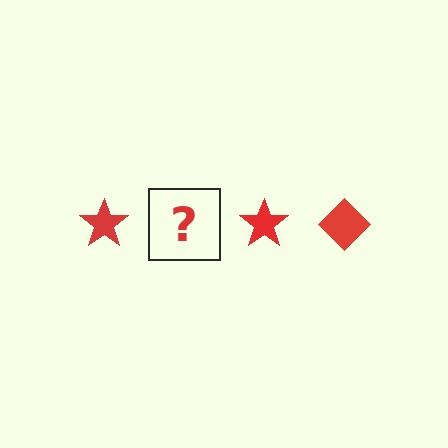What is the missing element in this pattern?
The missing element is a red diamond.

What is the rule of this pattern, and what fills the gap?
The rule is that the pattern cycles through star, diamond shapes in red. The gap should be filled with a red diamond.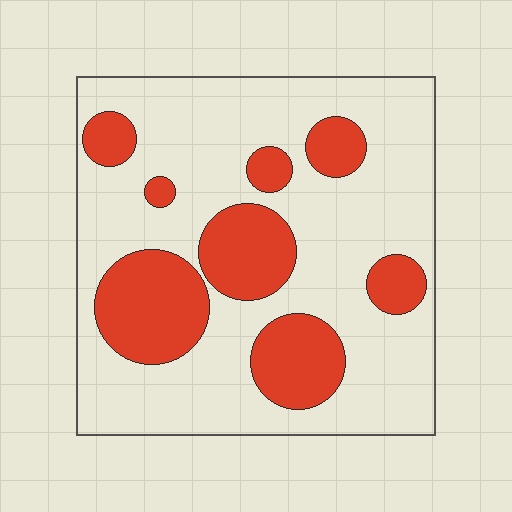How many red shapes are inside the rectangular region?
8.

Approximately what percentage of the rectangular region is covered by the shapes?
Approximately 30%.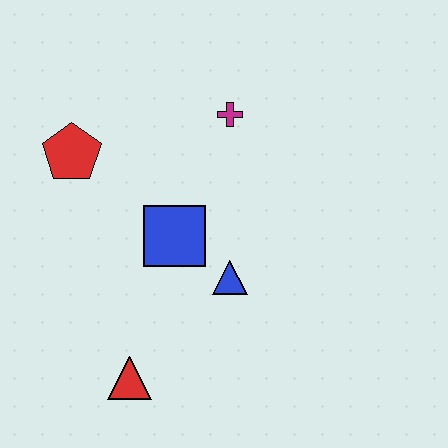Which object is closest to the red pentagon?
The blue square is closest to the red pentagon.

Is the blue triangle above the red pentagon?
No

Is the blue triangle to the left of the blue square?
No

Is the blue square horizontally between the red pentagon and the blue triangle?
Yes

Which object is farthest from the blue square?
The red triangle is farthest from the blue square.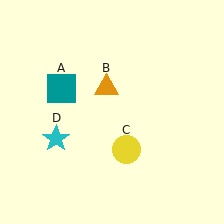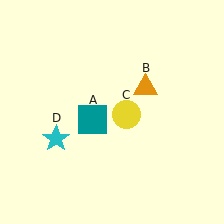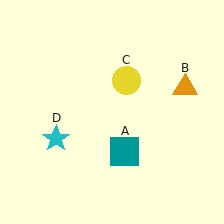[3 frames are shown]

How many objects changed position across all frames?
3 objects changed position: teal square (object A), orange triangle (object B), yellow circle (object C).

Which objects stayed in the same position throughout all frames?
Cyan star (object D) remained stationary.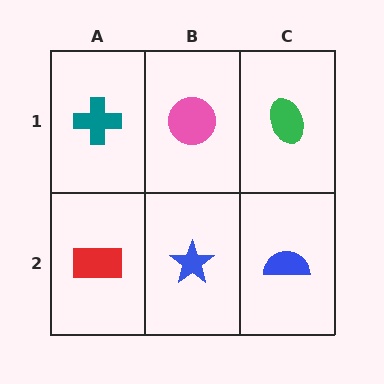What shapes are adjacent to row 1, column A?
A red rectangle (row 2, column A), a pink circle (row 1, column B).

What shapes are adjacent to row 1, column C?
A blue semicircle (row 2, column C), a pink circle (row 1, column B).